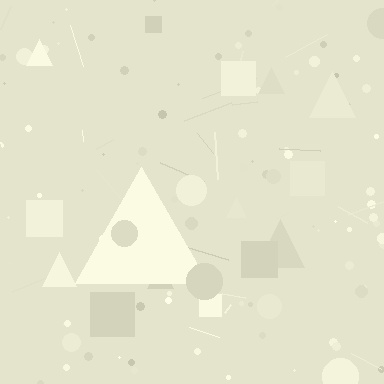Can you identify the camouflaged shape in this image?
The camouflaged shape is a triangle.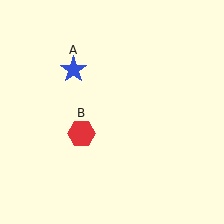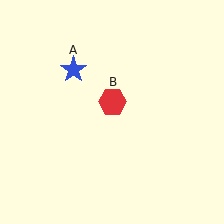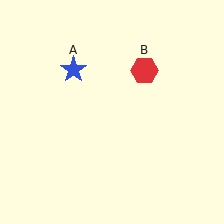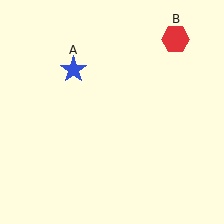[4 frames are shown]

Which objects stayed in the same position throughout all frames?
Blue star (object A) remained stationary.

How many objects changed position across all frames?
1 object changed position: red hexagon (object B).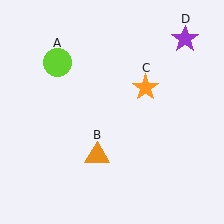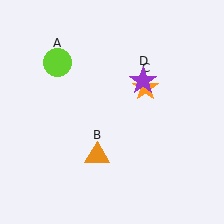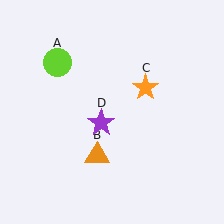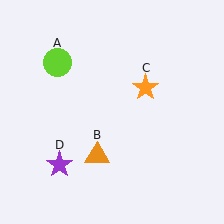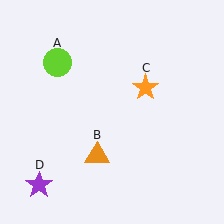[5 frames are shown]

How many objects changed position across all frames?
1 object changed position: purple star (object D).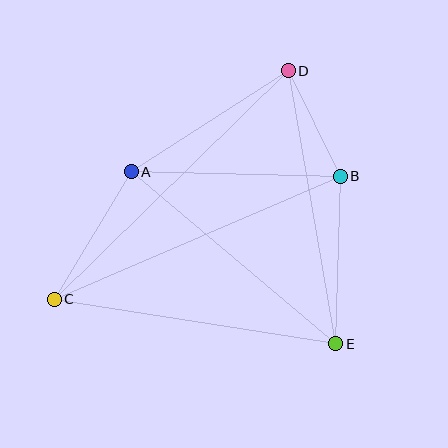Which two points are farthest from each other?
Points C and D are farthest from each other.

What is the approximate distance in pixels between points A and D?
The distance between A and D is approximately 187 pixels.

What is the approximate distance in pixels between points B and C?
The distance between B and C is approximately 311 pixels.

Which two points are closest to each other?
Points B and D are closest to each other.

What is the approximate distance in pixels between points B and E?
The distance between B and E is approximately 167 pixels.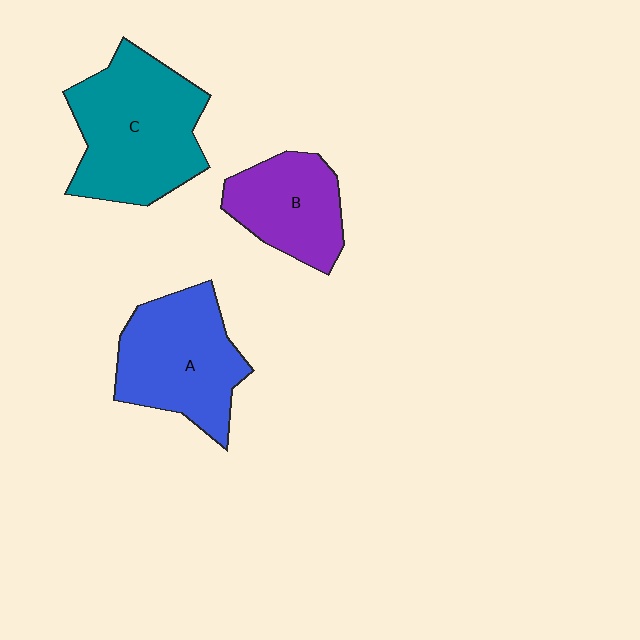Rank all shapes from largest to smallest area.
From largest to smallest: C (teal), A (blue), B (purple).